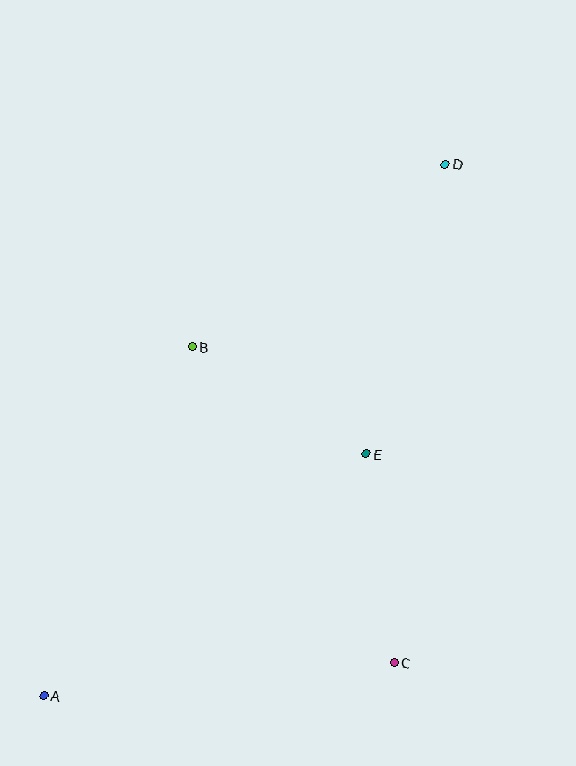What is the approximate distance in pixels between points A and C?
The distance between A and C is approximately 352 pixels.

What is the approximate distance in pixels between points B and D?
The distance between B and D is approximately 312 pixels.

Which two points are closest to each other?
Points B and E are closest to each other.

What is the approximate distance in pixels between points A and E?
The distance between A and E is approximately 403 pixels.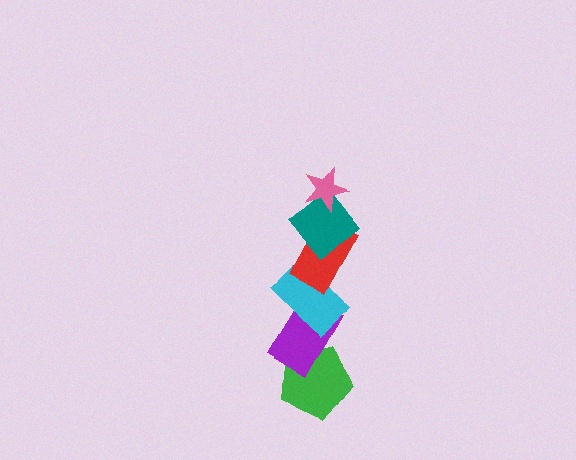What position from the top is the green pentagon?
The green pentagon is 6th from the top.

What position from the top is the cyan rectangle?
The cyan rectangle is 4th from the top.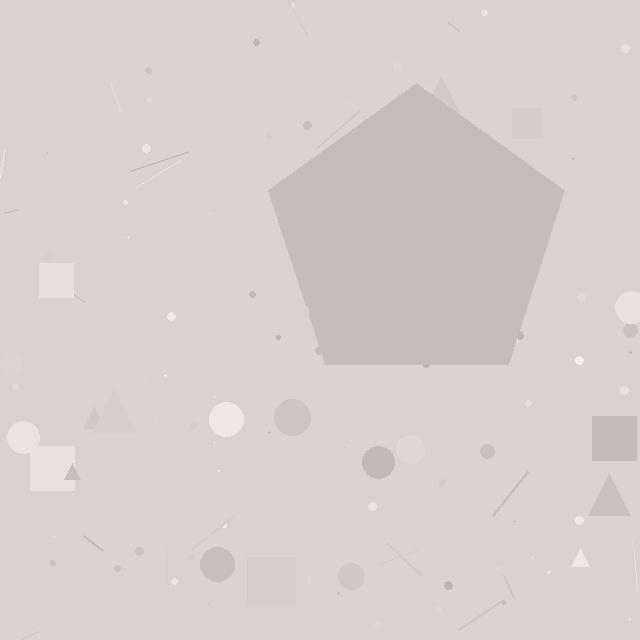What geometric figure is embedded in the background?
A pentagon is embedded in the background.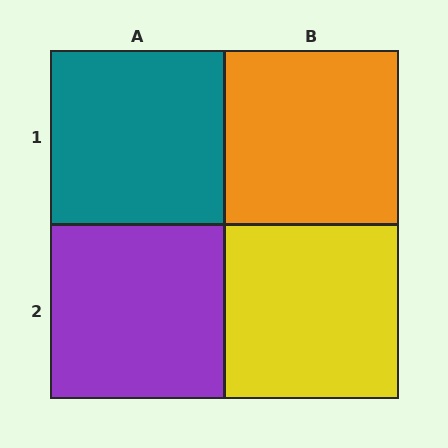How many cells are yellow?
1 cell is yellow.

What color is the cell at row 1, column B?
Orange.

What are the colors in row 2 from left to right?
Purple, yellow.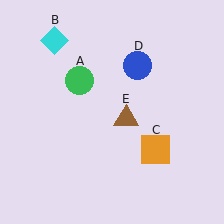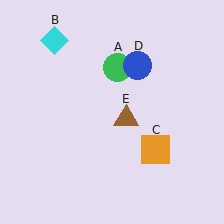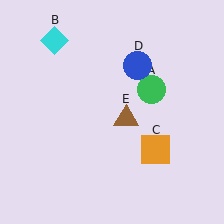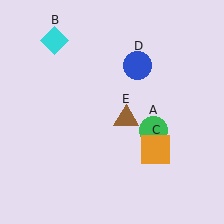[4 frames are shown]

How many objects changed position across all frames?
1 object changed position: green circle (object A).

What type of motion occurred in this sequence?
The green circle (object A) rotated clockwise around the center of the scene.